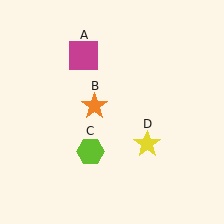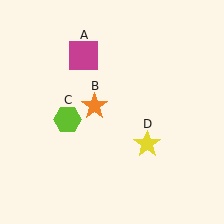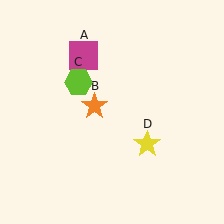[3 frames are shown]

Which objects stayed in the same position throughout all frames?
Magenta square (object A) and orange star (object B) and yellow star (object D) remained stationary.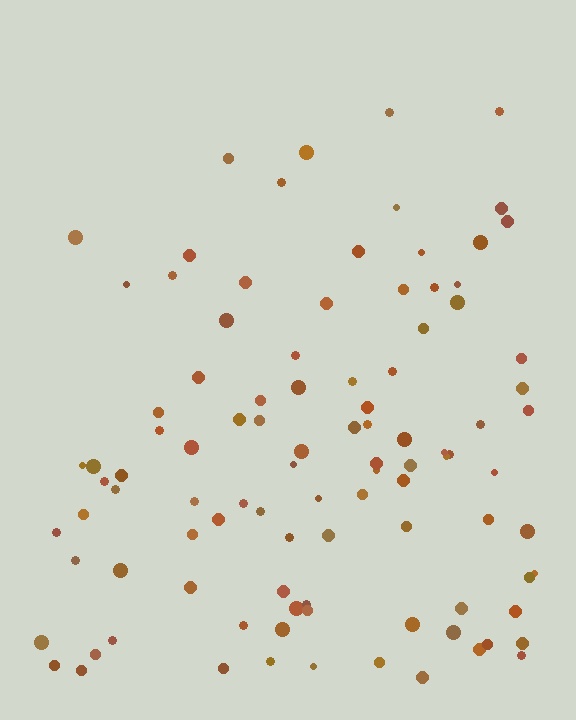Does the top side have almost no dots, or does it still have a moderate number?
Still a moderate number, just noticeably fewer than the bottom.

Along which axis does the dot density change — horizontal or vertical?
Vertical.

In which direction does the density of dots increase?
From top to bottom, with the bottom side densest.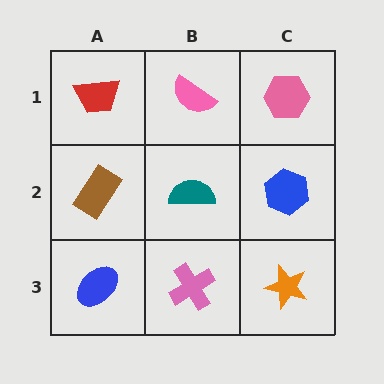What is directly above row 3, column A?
A brown rectangle.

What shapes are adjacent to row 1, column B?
A teal semicircle (row 2, column B), a red trapezoid (row 1, column A), a pink hexagon (row 1, column C).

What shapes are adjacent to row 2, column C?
A pink hexagon (row 1, column C), an orange star (row 3, column C), a teal semicircle (row 2, column B).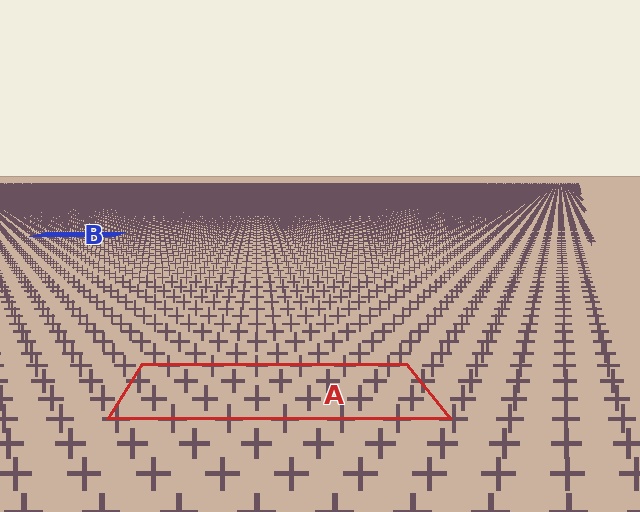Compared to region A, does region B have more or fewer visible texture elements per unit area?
Region B has more texture elements per unit area — they are packed more densely because it is farther away.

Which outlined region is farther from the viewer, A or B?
Region B is farther from the viewer — the texture elements inside it appear smaller and more densely packed.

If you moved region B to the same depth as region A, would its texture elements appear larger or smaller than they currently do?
They would appear larger. At a closer depth, the same texture elements are projected at a bigger on-screen size.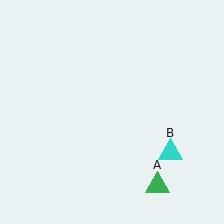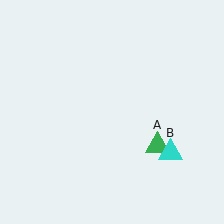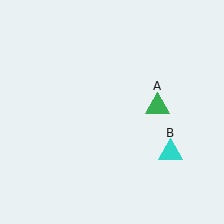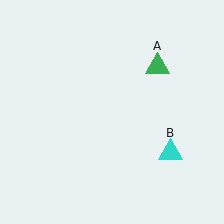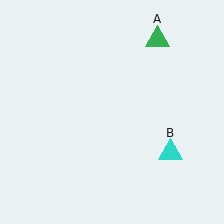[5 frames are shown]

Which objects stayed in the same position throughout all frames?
Cyan triangle (object B) remained stationary.